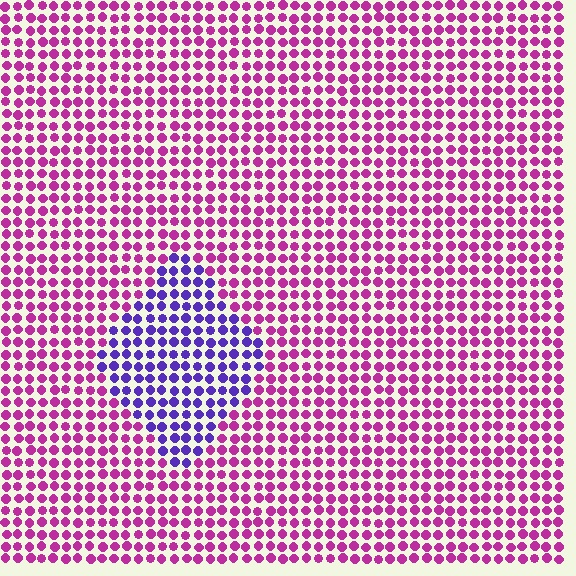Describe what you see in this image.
The image is filled with small magenta elements in a uniform arrangement. A diamond-shaped region is visible where the elements are tinted to a slightly different hue, forming a subtle color boundary.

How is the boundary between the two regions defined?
The boundary is defined purely by a slight shift in hue (about 54 degrees). Spacing, size, and orientation are identical on both sides.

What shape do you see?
I see a diamond.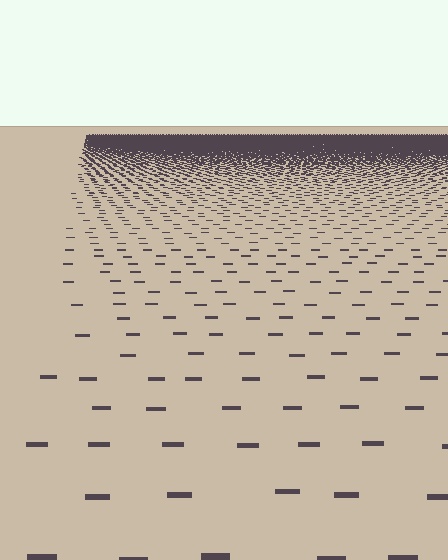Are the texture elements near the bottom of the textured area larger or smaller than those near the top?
Larger. Near the bottom, elements are closer to the viewer and appear at a bigger on-screen size.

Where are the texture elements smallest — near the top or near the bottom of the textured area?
Near the top.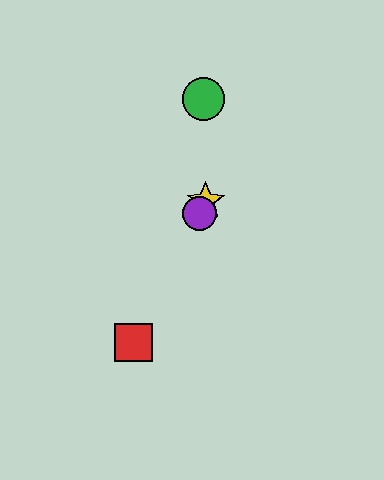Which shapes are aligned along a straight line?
The red square, the blue circle, the yellow star, the purple circle are aligned along a straight line.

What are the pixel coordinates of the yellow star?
The yellow star is at (206, 201).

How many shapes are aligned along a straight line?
4 shapes (the red square, the blue circle, the yellow star, the purple circle) are aligned along a straight line.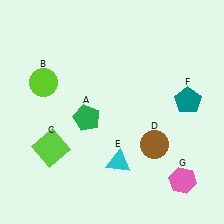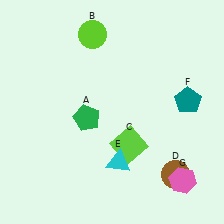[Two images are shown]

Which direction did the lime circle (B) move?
The lime circle (B) moved right.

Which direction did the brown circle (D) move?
The brown circle (D) moved down.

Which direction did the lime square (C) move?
The lime square (C) moved right.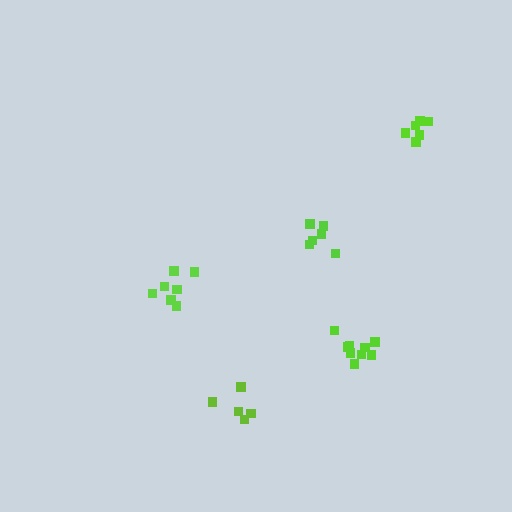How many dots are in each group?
Group 1: 6 dots, Group 2: 6 dots, Group 3: 9 dots, Group 4: 7 dots, Group 5: 5 dots (33 total).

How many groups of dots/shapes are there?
There are 5 groups.